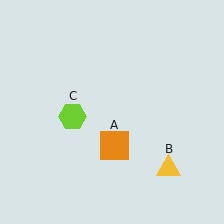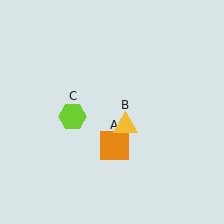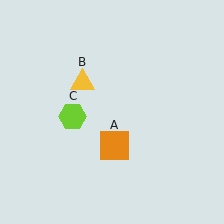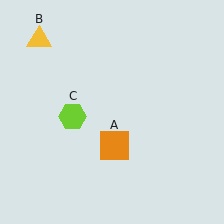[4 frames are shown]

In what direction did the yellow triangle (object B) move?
The yellow triangle (object B) moved up and to the left.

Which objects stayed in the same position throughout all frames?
Orange square (object A) and lime hexagon (object C) remained stationary.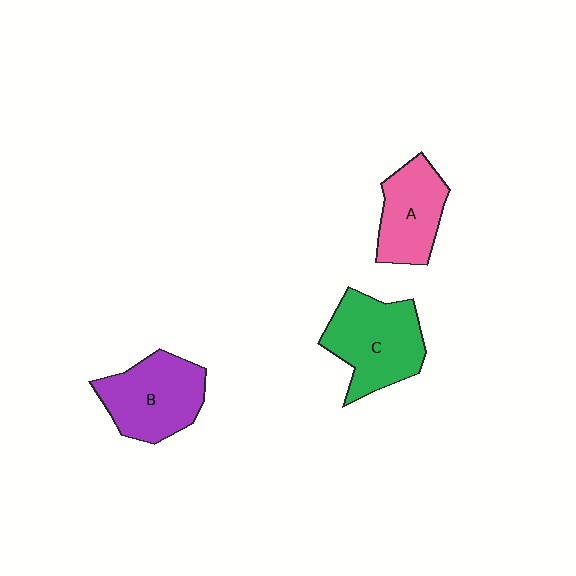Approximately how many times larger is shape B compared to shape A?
Approximately 1.2 times.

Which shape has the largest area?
Shape C (green).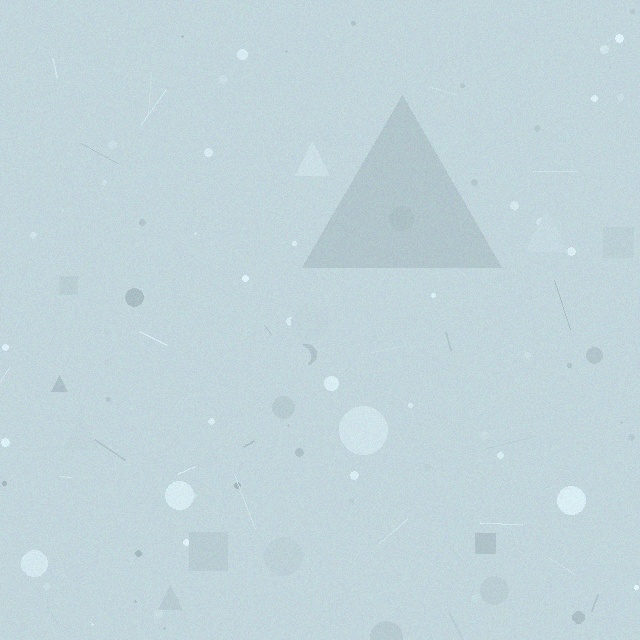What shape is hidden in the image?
A triangle is hidden in the image.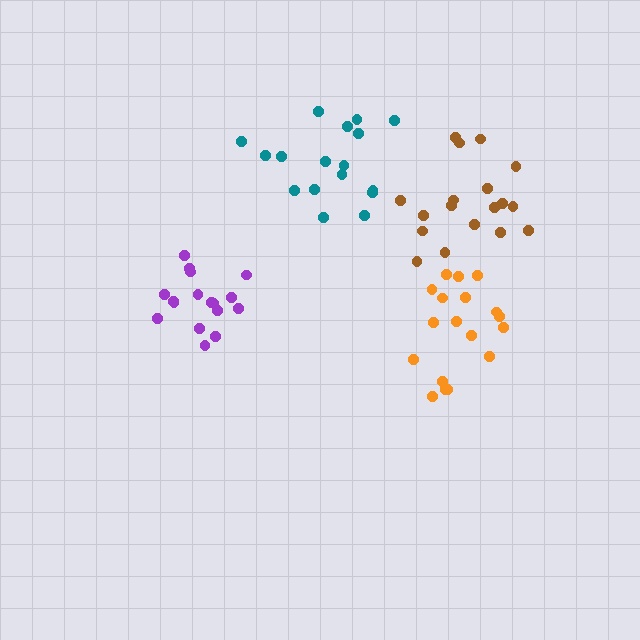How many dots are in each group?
Group 1: 18 dots, Group 2: 17 dots, Group 3: 17 dots, Group 4: 18 dots (70 total).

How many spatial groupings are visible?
There are 4 spatial groupings.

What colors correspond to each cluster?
The clusters are colored: orange, teal, purple, brown.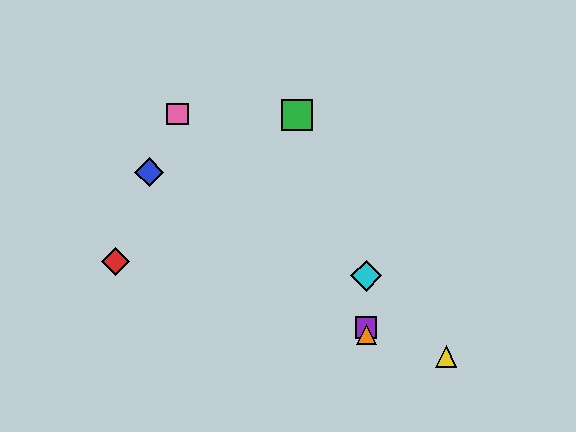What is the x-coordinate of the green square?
The green square is at x≈297.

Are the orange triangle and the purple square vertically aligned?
Yes, both are at x≈366.